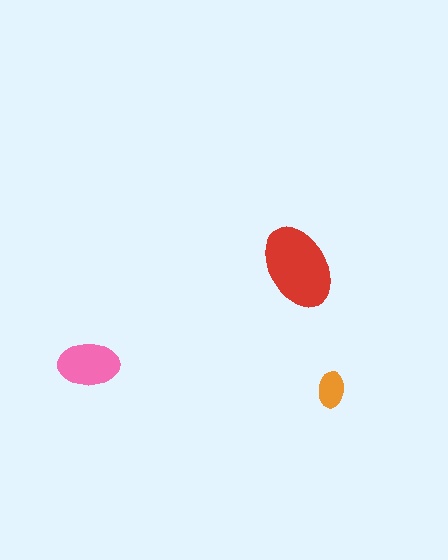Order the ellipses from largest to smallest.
the red one, the pink one, the orange one.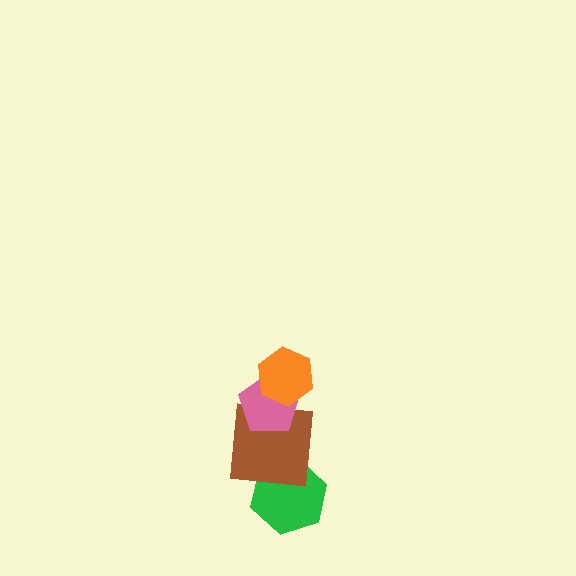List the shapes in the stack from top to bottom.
From top to bottom: the orange hexagon, the pink pentagon, the brown square, the green hexagon.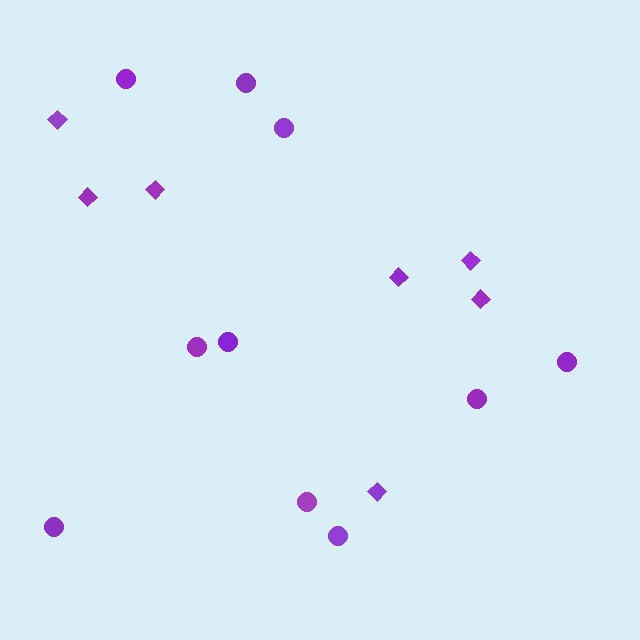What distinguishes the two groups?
There are 2 groups: one group of circles (10) and one group of diamonds (7).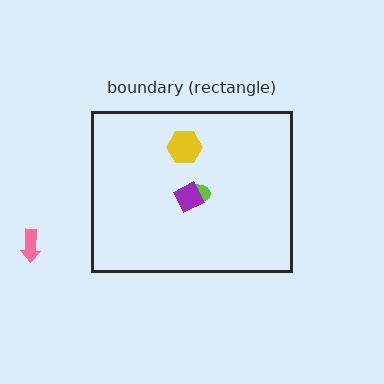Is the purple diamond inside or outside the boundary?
Inside.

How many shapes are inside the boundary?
3 inside, 1 outside.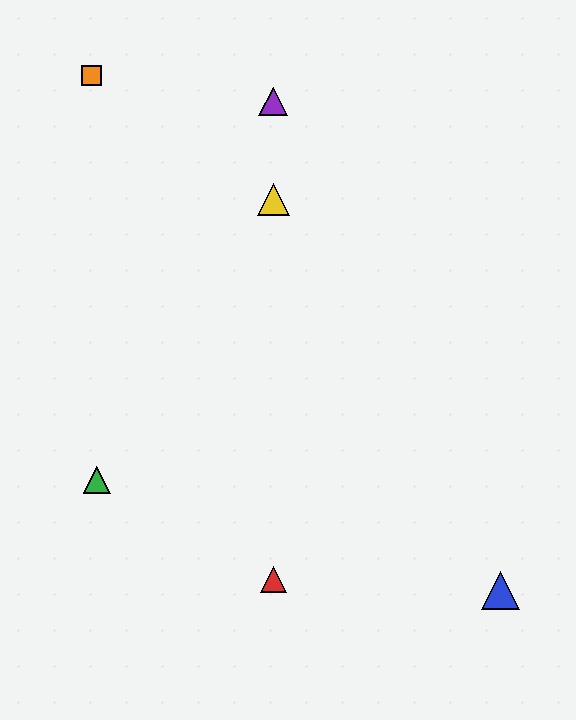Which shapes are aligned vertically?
The red triangle, the yellow triangle, the purple triangle are aligned vertically.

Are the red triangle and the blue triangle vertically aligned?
No, the red triangle is at x≈273 and the blue triangle is at x≈500.